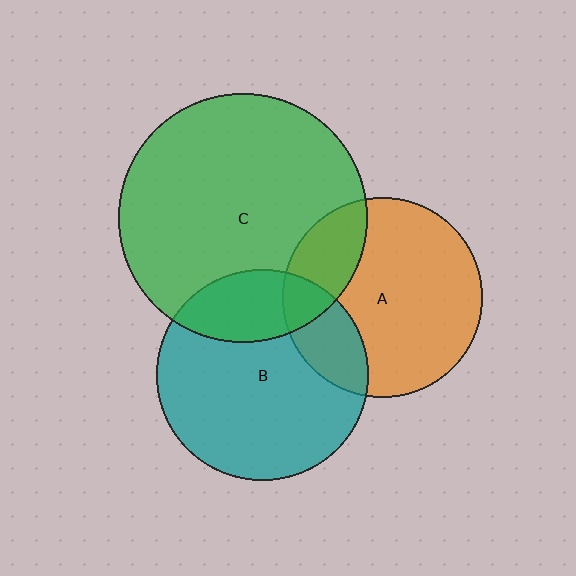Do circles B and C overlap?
Yes.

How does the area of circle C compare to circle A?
Approximately 1.6 times.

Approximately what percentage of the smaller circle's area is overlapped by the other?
Approximately 25%.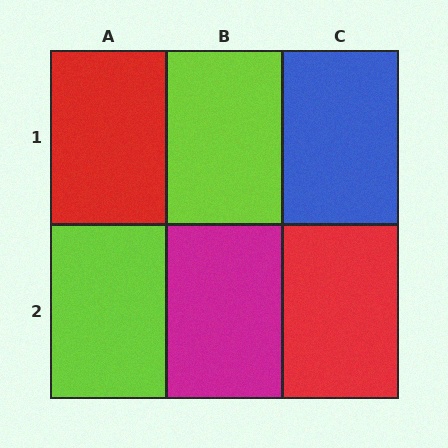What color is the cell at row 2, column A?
Lime.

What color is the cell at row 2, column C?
Red.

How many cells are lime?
2 cells are lime.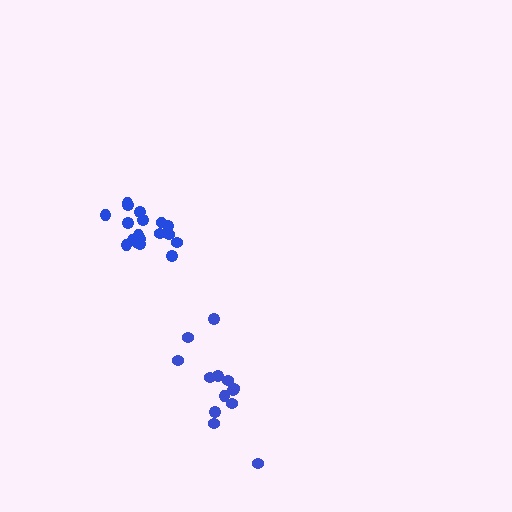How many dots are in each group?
Group 1: 18 dots, Group 2: 13 dots (31 total).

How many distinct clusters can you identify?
There are 2 distinct clusters.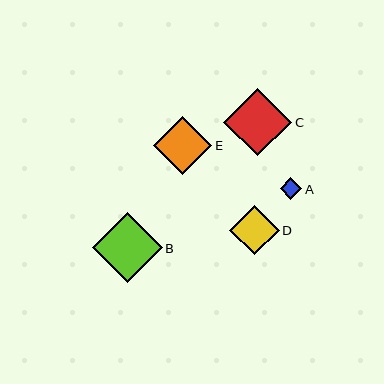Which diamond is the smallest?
Diamond A is the smallest with a size of approximately 21 pixels.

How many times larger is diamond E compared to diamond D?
Diamond E is approximately 1.2 times the size of diamond D.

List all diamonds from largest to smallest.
From largest to smallest: B, C, E, D, A.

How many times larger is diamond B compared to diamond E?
Diamond B is approximately 1.2 times the size of diamond E.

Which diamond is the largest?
Diamond B is the largest with a size of approximately 69 pixels.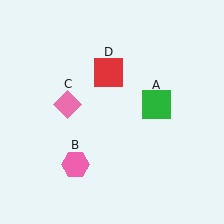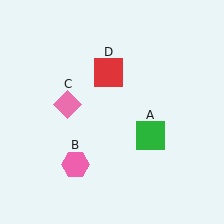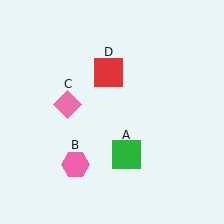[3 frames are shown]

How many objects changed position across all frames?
1 object changed position: green square (object A).